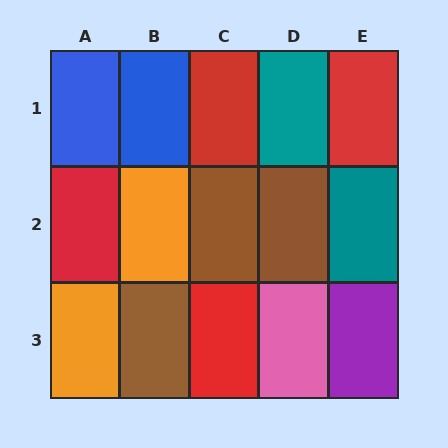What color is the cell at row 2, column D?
Brown.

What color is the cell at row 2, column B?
Orange.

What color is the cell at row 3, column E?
Purple.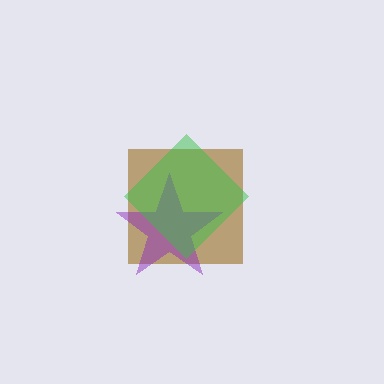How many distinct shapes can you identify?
There are 3 distinct shapes: a brown square, a purple star, a green diamond.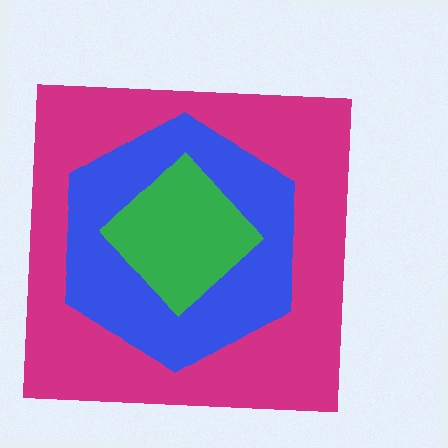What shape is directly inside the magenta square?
The blue hexagon.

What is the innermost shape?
The green diamond.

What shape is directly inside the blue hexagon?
The green diamond.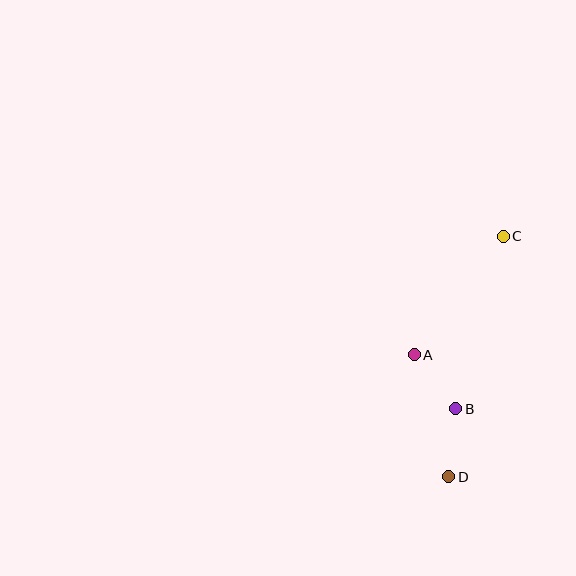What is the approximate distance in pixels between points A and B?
The distance between A and B is approximately 68 pixels.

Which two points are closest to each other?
Points B and D are closest to each other.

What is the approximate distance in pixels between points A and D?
The distance between A and D is approximately 127 pixels.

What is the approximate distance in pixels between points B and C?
The distance between B and C is approximately 179 pixels.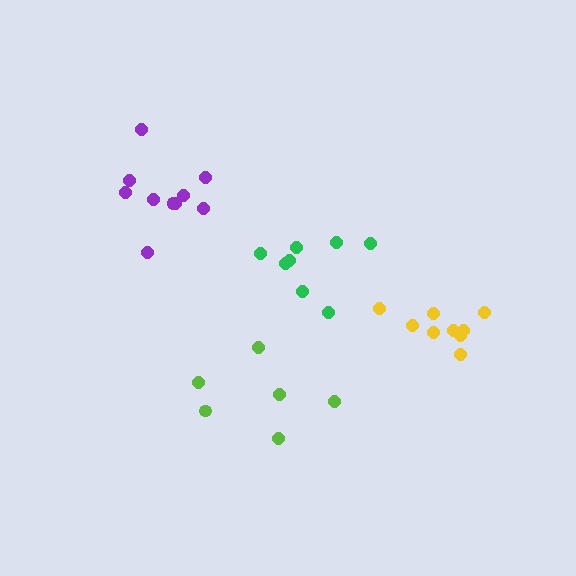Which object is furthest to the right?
The yellow cluster is rightmost.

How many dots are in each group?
Group 1: 6 dots, Group 2: 8 dots, Group 3: 10 dots, Group 4: 9 dots (33 total).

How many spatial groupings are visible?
There are 4 spatial groupings.